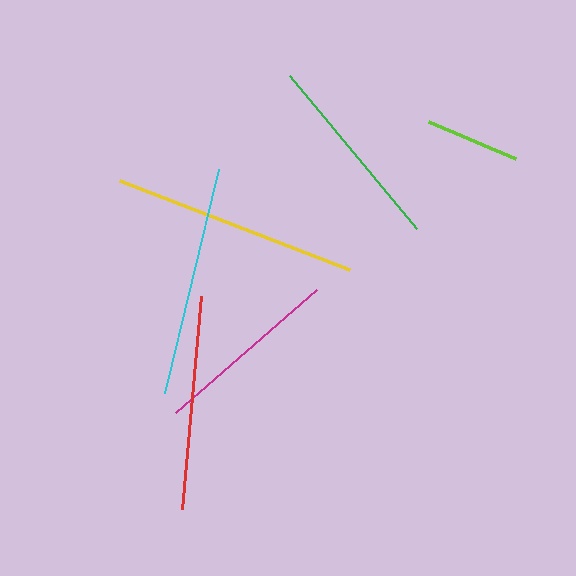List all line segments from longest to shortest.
From longest to shortest: yellow, cyan, red, green, magenta, lime.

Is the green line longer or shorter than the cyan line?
The cyan line is longer than the green line.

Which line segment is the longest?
The yellow line is the longest at approximately 246 pixels.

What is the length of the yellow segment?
The yellow segment is approximately 246 pixels long.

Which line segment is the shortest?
The lime line is the shortest at approximately 94 pixels.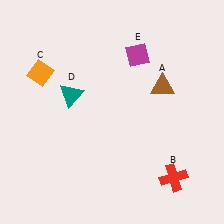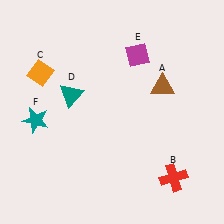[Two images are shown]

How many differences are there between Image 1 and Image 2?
There is 1 difference between the two images.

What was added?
A teal star (F) was added in Image 2.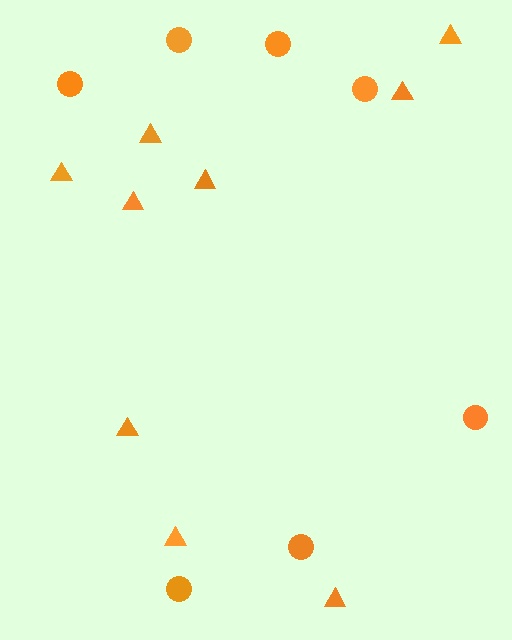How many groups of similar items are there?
There are 2 groups: one group of triangles (9) and one group of circles (7).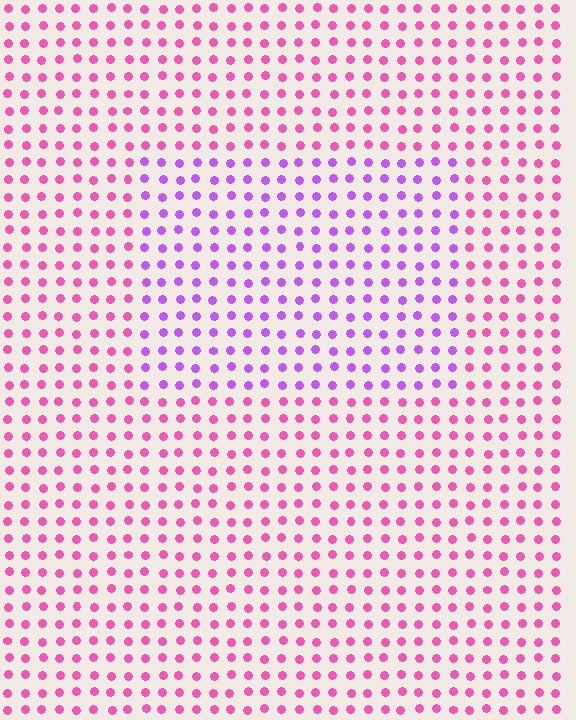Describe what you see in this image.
The image is filled with small pink elements in a uniform arrangement. A rectangle-shaped region is visible where the elements are tinted to a slightly different hue, forming a subtle color boundary.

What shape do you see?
I see a rectangle.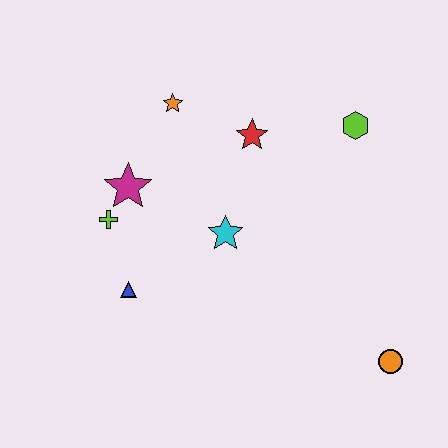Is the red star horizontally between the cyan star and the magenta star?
No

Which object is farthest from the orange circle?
The orange star is farthest from the orange circle.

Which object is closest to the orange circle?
The cyan star is closest to the orange circle.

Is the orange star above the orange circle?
Yes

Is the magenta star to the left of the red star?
Yes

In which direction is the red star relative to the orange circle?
The red star is above the orange circle.